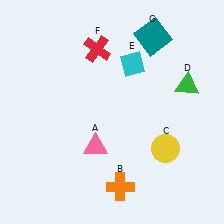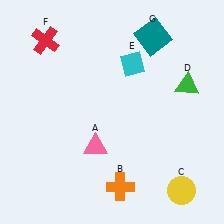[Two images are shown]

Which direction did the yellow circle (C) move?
The yellow circle (C) moved down.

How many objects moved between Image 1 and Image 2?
2 objects moved between the two images.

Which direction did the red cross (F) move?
The red cross (F) moved left.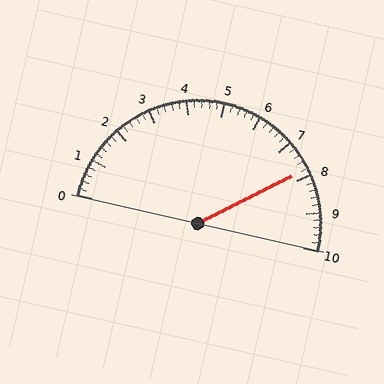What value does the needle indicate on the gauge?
The needle indicates approximately 7.8.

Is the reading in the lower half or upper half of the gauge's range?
The reading is in the upper half of the range (0 to 10).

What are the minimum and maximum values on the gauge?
The gauge ranges from 0 to 10.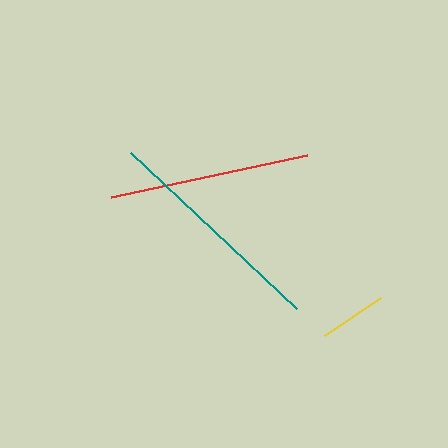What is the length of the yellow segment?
The yellow segment is approximately 68 pixels long.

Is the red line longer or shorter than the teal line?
The teal line is longer than the red line.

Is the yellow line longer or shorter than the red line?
The red line is longer than the yellow line.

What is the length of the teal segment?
The teal segment is approximately 228 pixels long.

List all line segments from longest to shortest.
From longest to shortest: teal, red, yellow.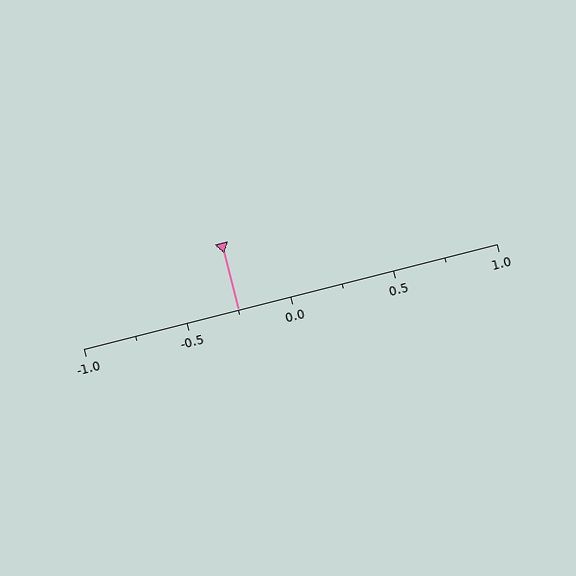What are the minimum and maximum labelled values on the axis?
The axis runs from -1.0 to 1.0.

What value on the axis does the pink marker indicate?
The marker indicates approximately -0.25.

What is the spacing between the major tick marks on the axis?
The major ticks are spaced 0.5 apart.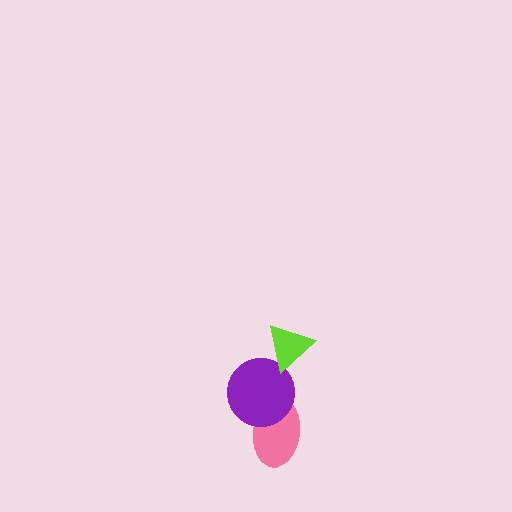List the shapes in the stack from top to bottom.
From top to bottom: the lime triangle, the purple circle, the pink ellipse.